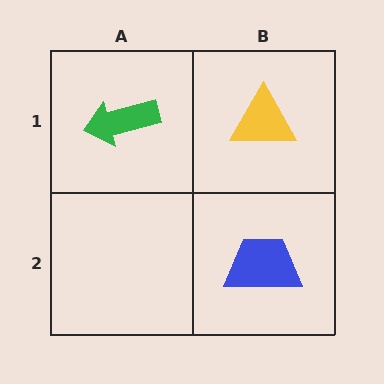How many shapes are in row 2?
1 shape.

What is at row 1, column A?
A green arrow.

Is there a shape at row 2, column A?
No, that cell is empty.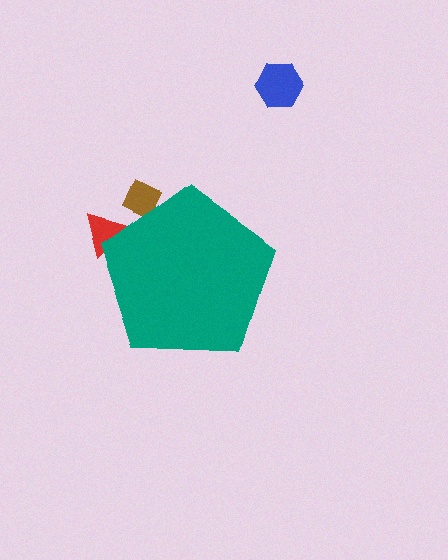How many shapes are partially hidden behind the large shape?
2 shapes are partially hidden.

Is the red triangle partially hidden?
Yes, the red triangle is partially hidden behind the teal pentagon.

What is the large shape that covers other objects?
A teal pentagon.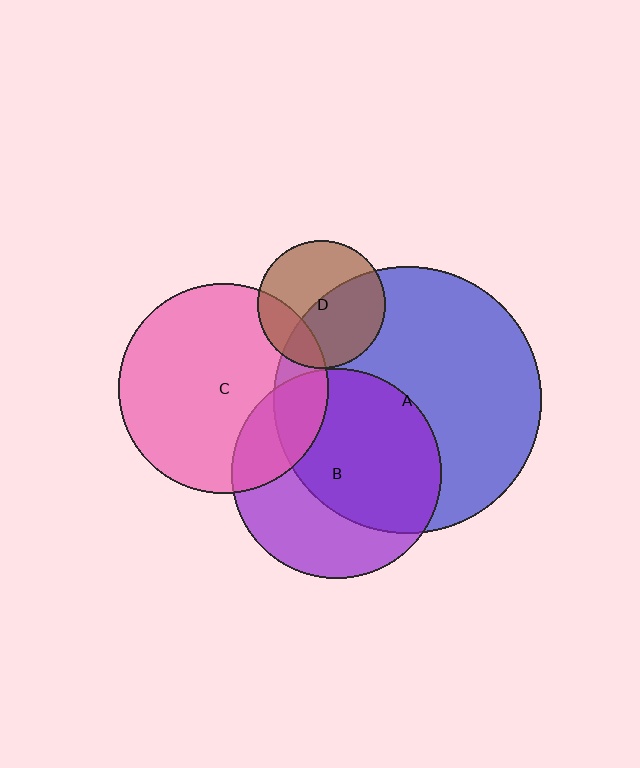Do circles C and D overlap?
Yes.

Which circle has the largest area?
Circle A (blue).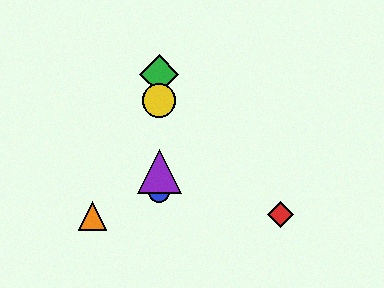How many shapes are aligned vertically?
4 shapes (the blue circle, the green diamond, the yellow circle, the purple triangle) are aligned vertically.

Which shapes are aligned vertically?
The blue circle, the green diamond, the yellow circle, the purple triangle are aligned vertically.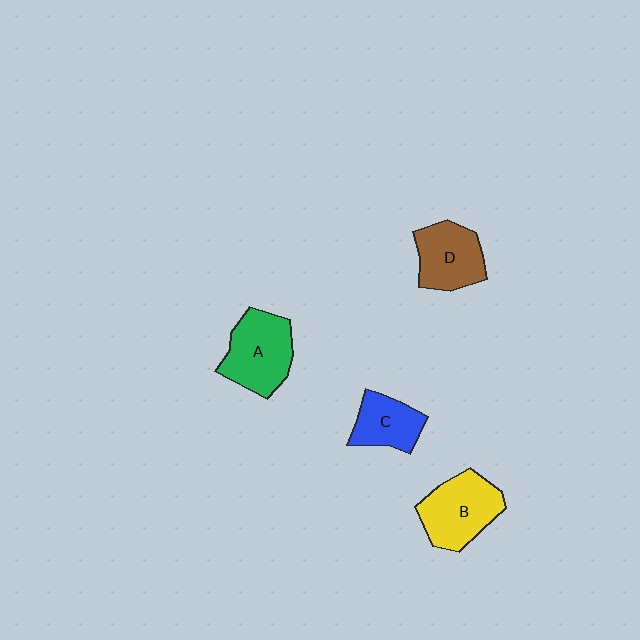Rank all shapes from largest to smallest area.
From largest to smallest: B (yellow), A (green), D (brown), C (blue).